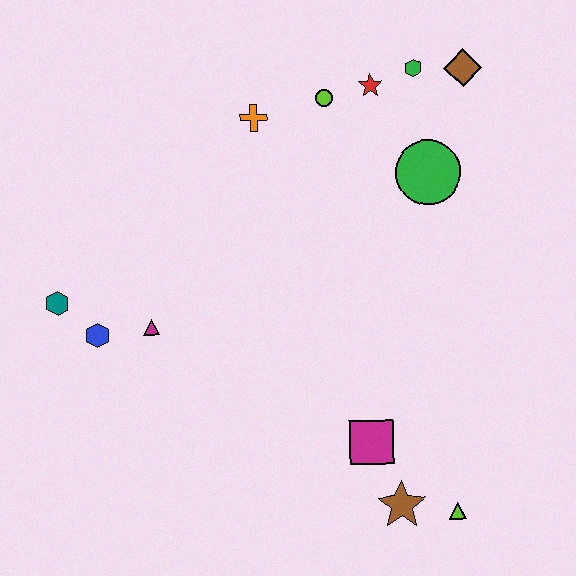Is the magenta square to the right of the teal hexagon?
Yes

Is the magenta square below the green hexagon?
Yes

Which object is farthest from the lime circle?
The lime triangle is farthest from the lime circle.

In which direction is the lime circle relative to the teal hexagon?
The lime circle is to the right of the teal hexagon.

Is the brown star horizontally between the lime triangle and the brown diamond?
No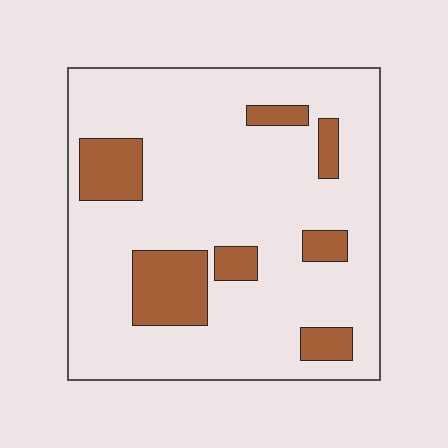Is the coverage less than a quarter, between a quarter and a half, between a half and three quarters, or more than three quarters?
Less than a quarter.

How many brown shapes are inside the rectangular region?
7.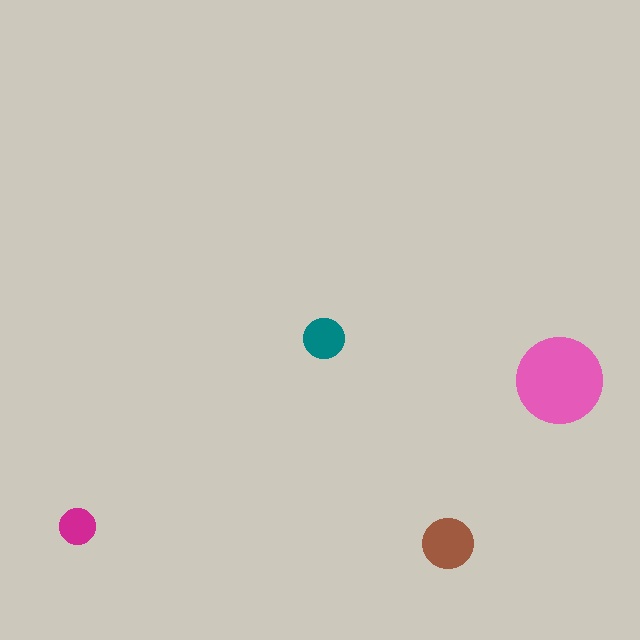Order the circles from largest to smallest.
the pink one, the brown one, the teal one, the magenta one.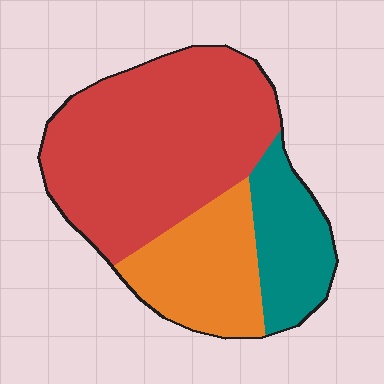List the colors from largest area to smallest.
From largest to smallest: red, orange, teal.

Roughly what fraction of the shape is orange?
Orange takes up about one quarter (1/4) of the shape.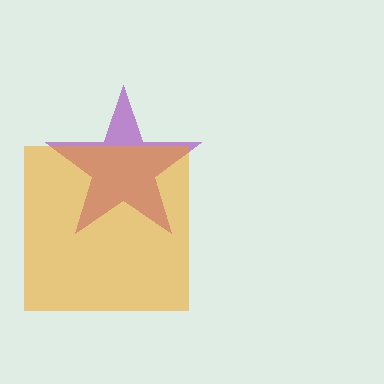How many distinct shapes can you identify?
There are 2 distinct shapes: a purple star, an orange square.